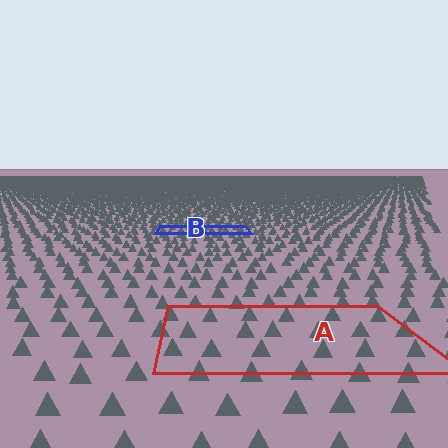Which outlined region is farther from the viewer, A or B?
Region B is farther from the viewer — the texture elements inside it appear smaller and more densely packed.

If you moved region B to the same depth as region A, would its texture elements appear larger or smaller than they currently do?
They would appear larger. At a closer depth, the same texture elements are projected at a bigger on-screen size.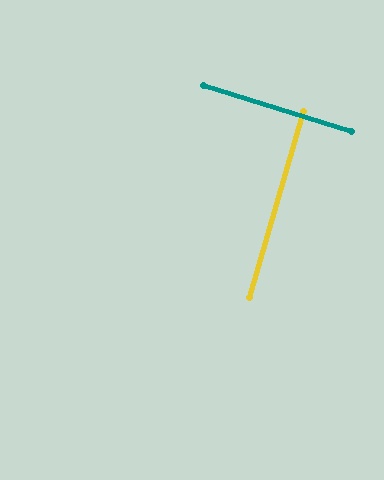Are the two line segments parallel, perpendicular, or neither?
Perpendicular — they meet at approximately 89°.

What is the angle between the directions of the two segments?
Approximately 89 degrees.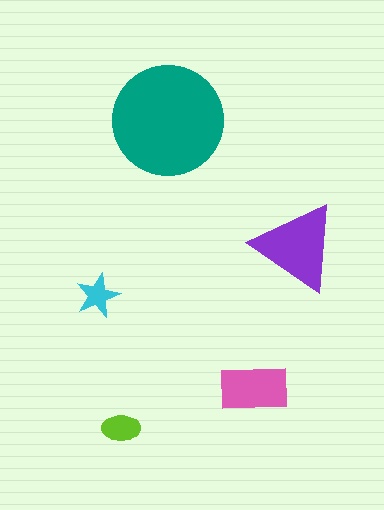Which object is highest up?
The teal circle is topmost.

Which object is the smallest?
The cyan star.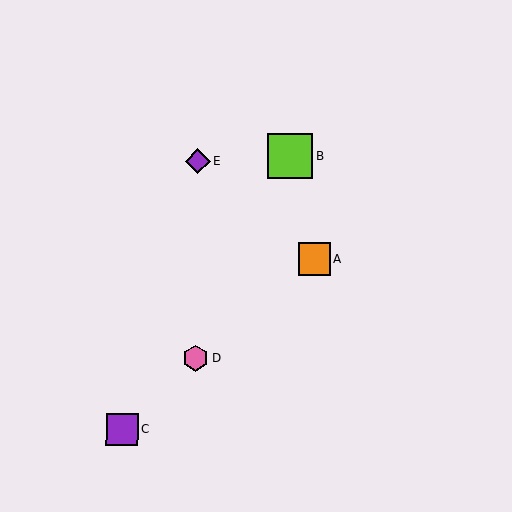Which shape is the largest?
The lime square (labeled B) is the largest.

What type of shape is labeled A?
Shape A is an orange square.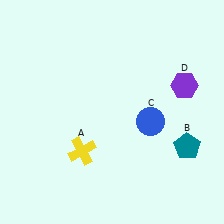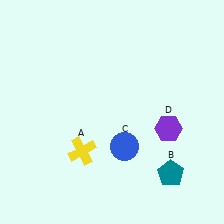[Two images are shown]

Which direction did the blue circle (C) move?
The blue circle (C) moved left.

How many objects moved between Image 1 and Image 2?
3 objects moved between the two images.